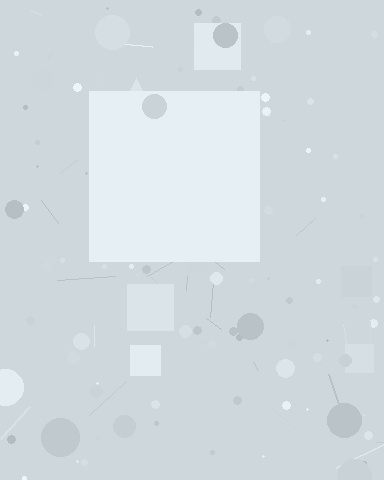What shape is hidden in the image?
A square is hidden in the image.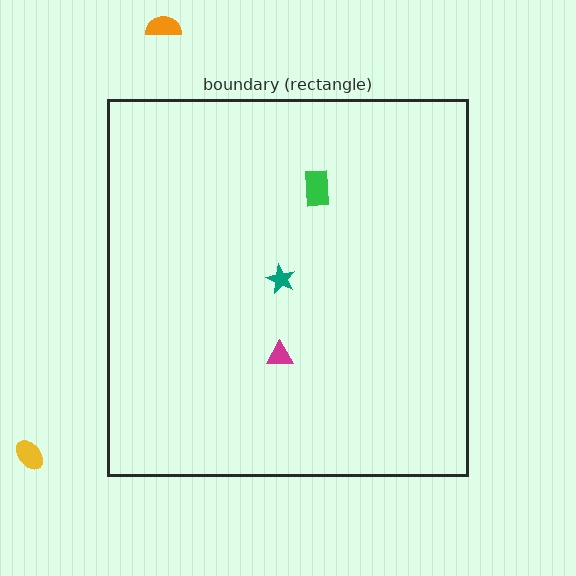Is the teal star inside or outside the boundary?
Inside.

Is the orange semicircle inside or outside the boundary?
Outside.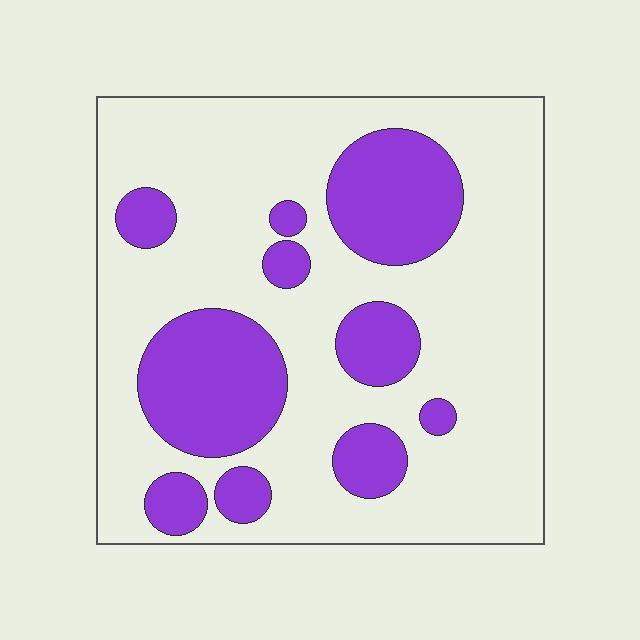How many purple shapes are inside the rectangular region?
10.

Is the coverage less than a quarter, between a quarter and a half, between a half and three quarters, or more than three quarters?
Between a quarter and a half.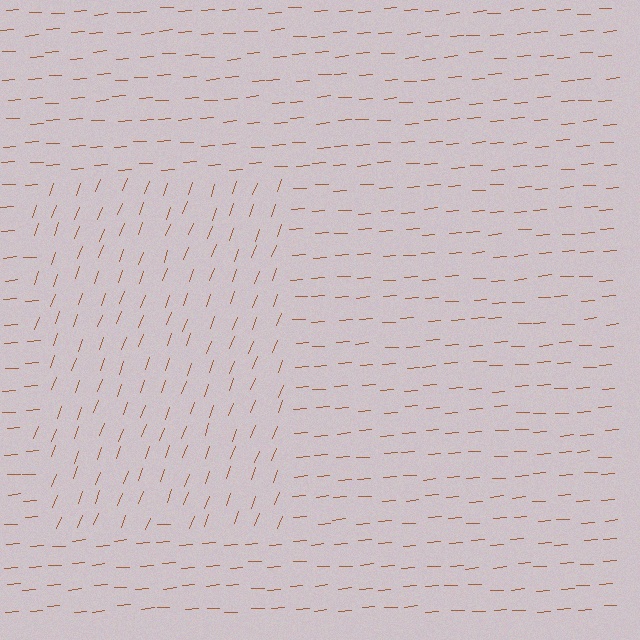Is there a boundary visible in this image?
Yes, there is a texture boundary formed by a change in line orientation.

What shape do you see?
I see a rectangle.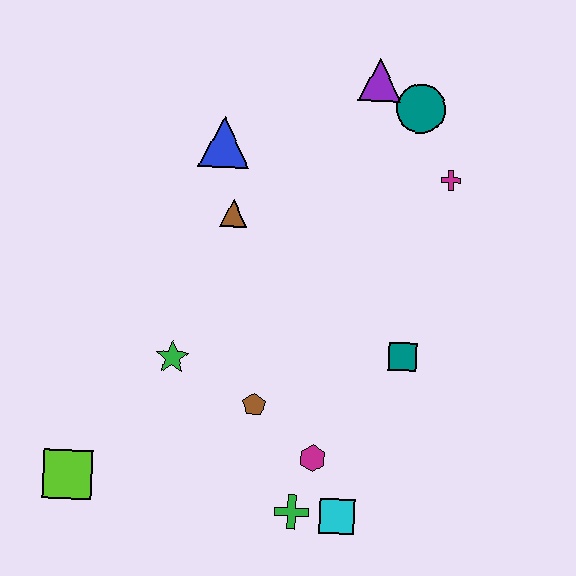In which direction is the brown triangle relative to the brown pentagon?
The brown triangle is above the brown pentagon.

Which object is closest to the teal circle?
The purple triangle is closest to the teal circle.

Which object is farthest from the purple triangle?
The lime square is farthest from the purple triangle.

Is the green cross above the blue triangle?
No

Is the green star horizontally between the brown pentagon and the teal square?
No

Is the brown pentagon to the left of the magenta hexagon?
Yes